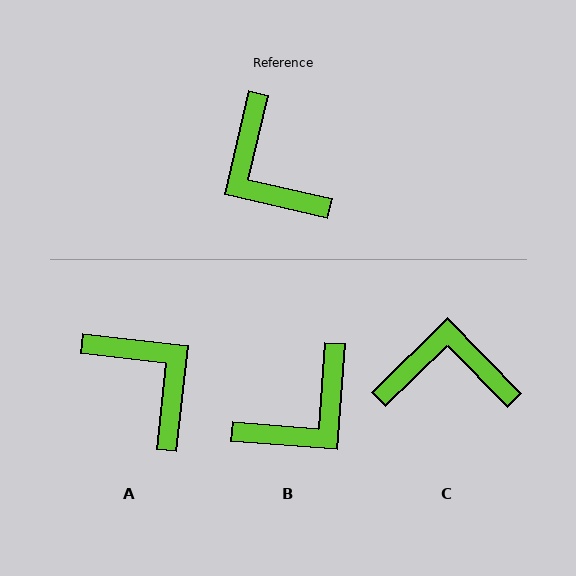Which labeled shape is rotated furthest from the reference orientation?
A, about 173 degrees away.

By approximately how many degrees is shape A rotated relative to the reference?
Approximately 173 degrees clockwise.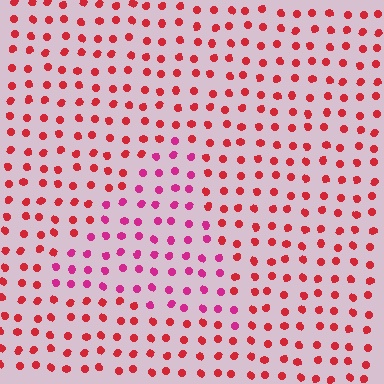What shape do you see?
I see a triangle.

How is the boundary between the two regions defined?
The boundary is defined purely by a slight shift in hue (about 31 degrees). Spacing, size, and orientation are identical on both sides.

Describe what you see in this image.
The image is filled with small red elements in a uniform arrangement. A triangle-shaped region is visible where the elements are tinted to a slightly different hue, forming a subtle color boundary.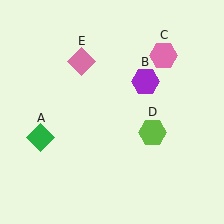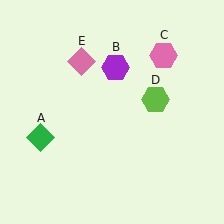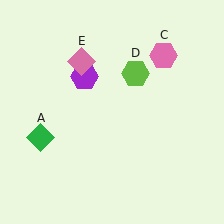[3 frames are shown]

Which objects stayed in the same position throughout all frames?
Green diamond (object A) and pink hexagon (object C) and pink diamond (object E) remained stationary.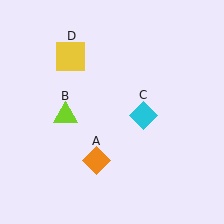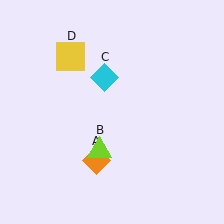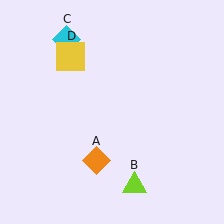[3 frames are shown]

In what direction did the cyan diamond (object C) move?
The cyan diamond (object C) moved up and to the left.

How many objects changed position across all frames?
2 objects changed position: lime triangle (object B), cyan diamond (object C).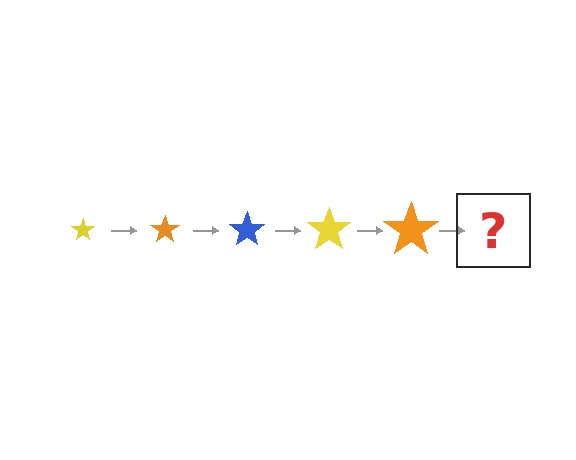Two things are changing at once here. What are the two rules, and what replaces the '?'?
The two rules are that the star grows larger each step and the color cycles through yellow, orange, and blue. The '?' should be a blue star, larger than the previous one.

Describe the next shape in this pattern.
It should be a blue star, larger than the previous one.